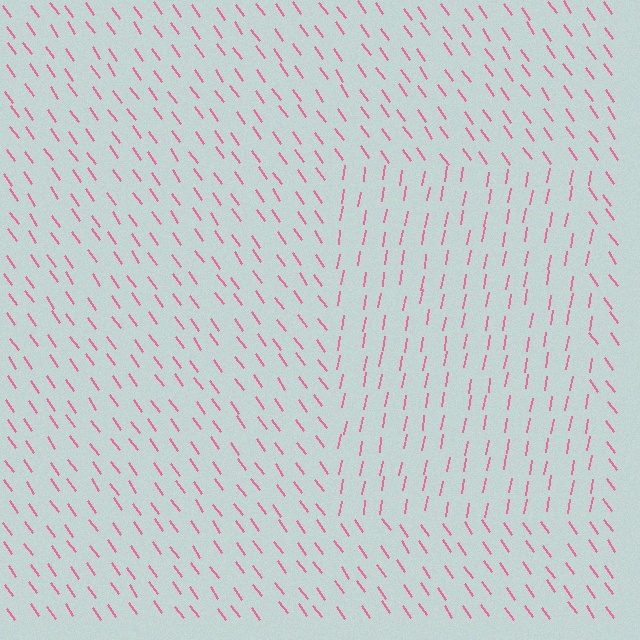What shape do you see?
I see a rectangle.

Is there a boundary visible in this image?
Yes, there is a texture boundary formed by a change in line orientation.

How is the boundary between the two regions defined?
The boundary is defined purely by a change in line orientation (approximately 45 degrees difference). All lines are the same color and thickness.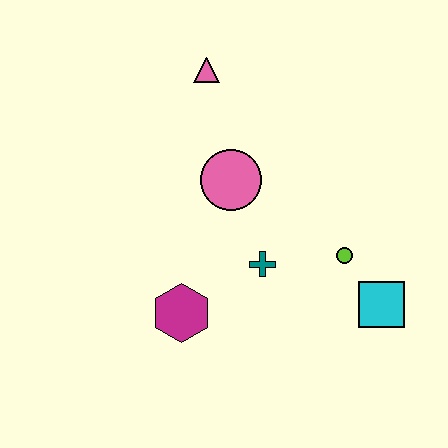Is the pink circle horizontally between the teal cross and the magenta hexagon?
Yes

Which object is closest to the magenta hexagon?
The teal cross is closest to the magenta hexagon.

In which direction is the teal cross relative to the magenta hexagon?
The teal cross is to the right of the magenta hexagon.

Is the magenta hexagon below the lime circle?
Yes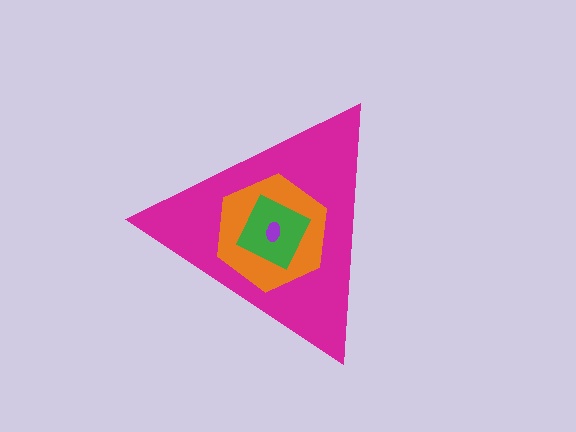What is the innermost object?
The purple ellipse.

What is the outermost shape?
The magenta triangle.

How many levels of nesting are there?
4.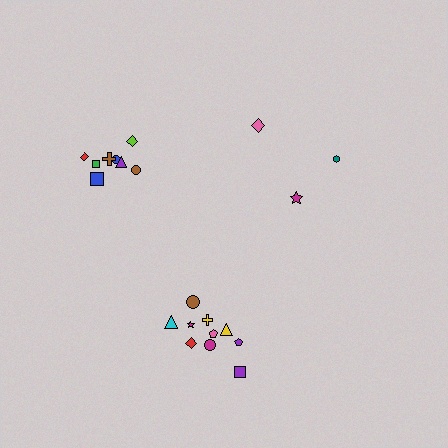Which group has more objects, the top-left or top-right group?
The top-left group.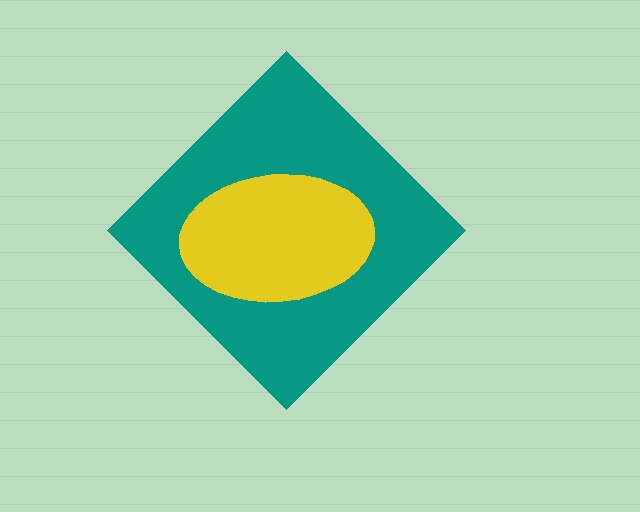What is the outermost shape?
The teal diamond.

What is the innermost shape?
The yellow ellipse.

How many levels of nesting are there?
2.